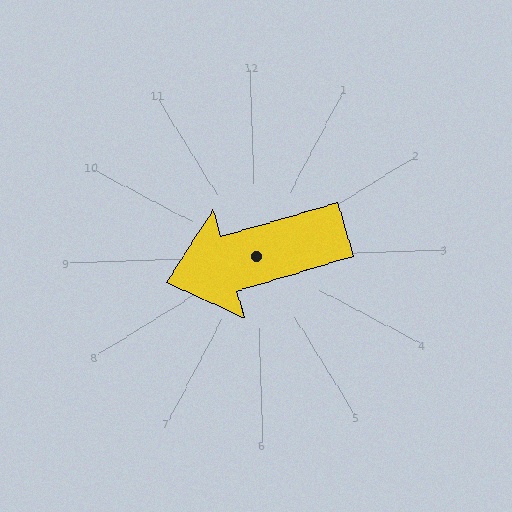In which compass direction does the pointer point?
West.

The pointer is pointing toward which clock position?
Roughly 9 o'clock.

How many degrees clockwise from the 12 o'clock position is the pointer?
Approximately 256 degrees.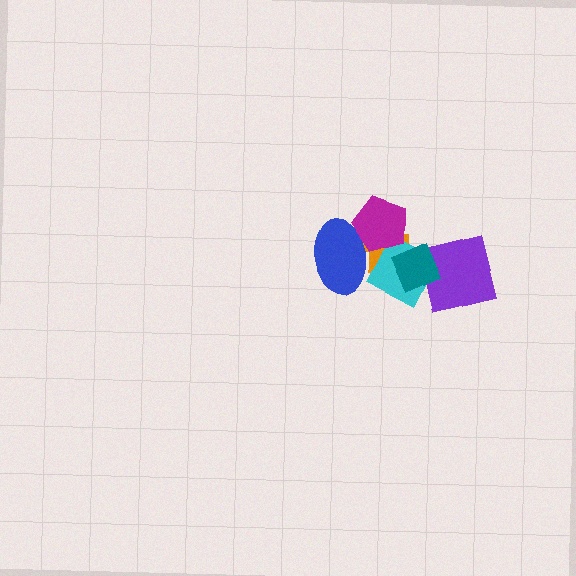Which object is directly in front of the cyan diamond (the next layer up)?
The blue ellipse is directly in front of the cyan diamond.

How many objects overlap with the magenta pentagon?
3 objects overlap with the magenta pentagon.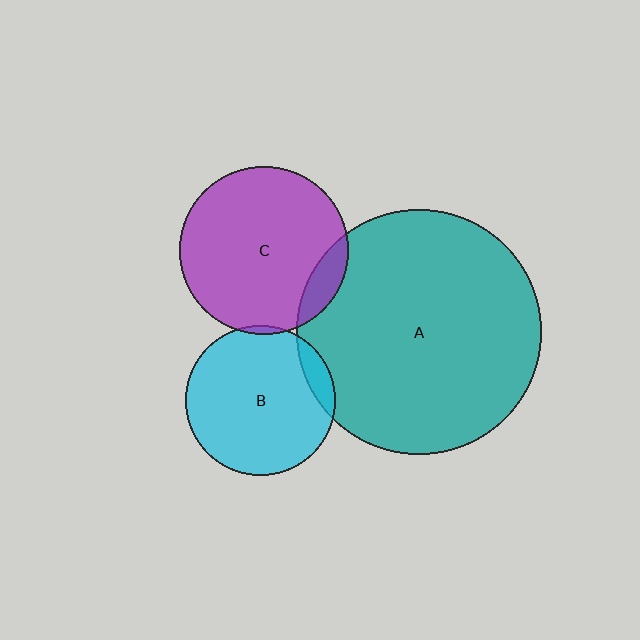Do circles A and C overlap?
Yes.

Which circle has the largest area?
Circle A (teal).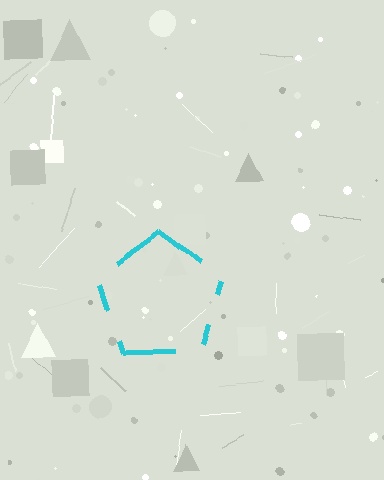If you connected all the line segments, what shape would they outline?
They would outline a pentagon.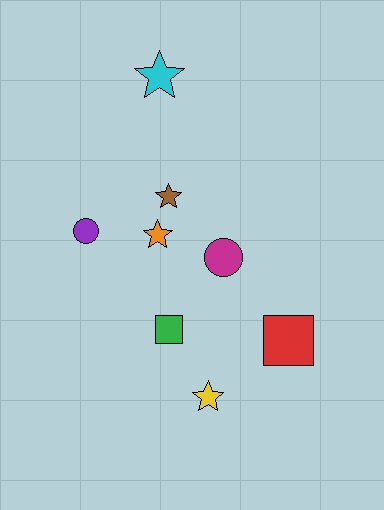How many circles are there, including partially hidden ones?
There are 2 circles.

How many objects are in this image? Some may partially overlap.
There are 8 objects.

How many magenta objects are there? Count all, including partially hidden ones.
There is 1 magenta object.